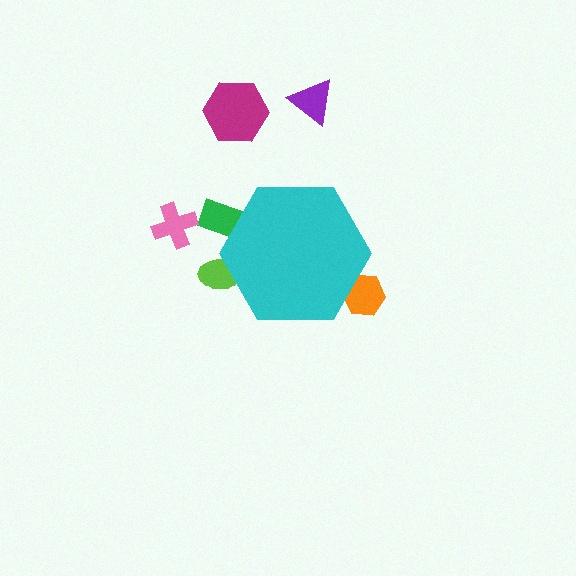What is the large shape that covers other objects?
A cyan hexagon.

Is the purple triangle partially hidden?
No, the purple triangle is fully visible.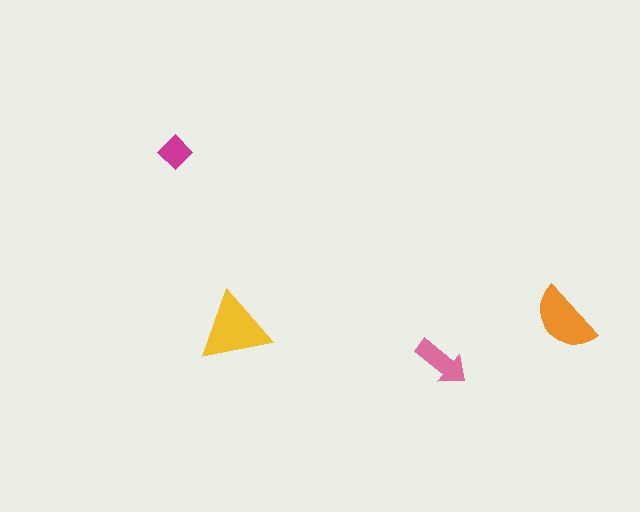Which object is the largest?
The yellow triangle.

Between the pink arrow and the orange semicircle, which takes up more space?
The orange semicircle.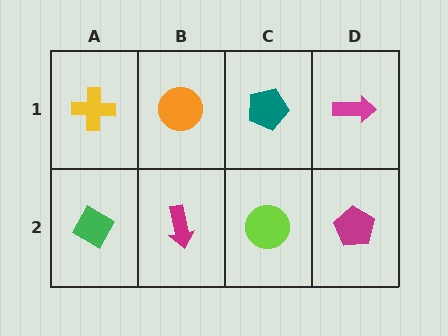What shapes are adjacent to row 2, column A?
A yellow cross (row 1, column A), a magenta arrow (row 2, column B).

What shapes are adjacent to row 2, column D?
A magenta arrow (row 1, column D), a lime circle (row 2, column C).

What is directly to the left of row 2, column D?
A lime circle.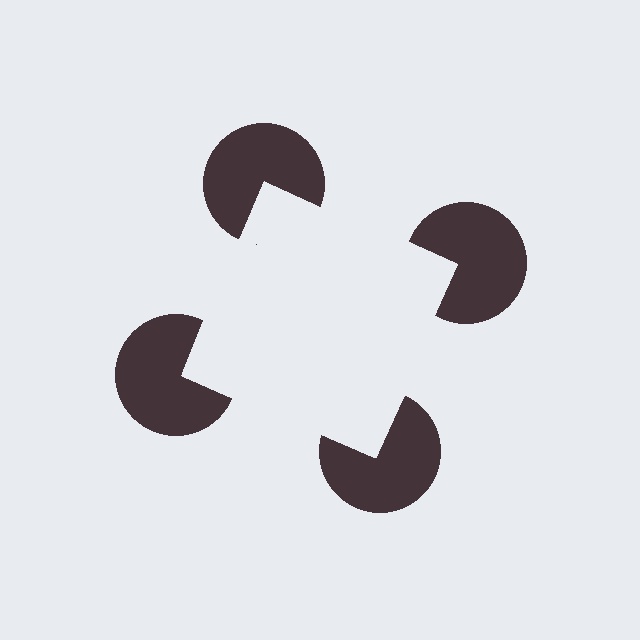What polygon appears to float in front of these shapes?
An illusory square — its edges are inferred from the aligned wedge cuts in the pac-man discs, not physically drawn.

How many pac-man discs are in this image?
There are 4 — one at each vertex of the illusory square.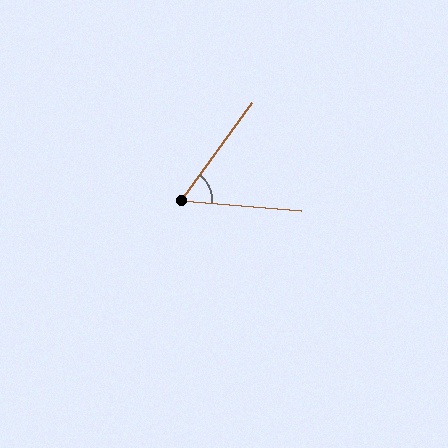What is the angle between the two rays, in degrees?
Approximately 59 degrees.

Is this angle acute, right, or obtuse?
It is acute.